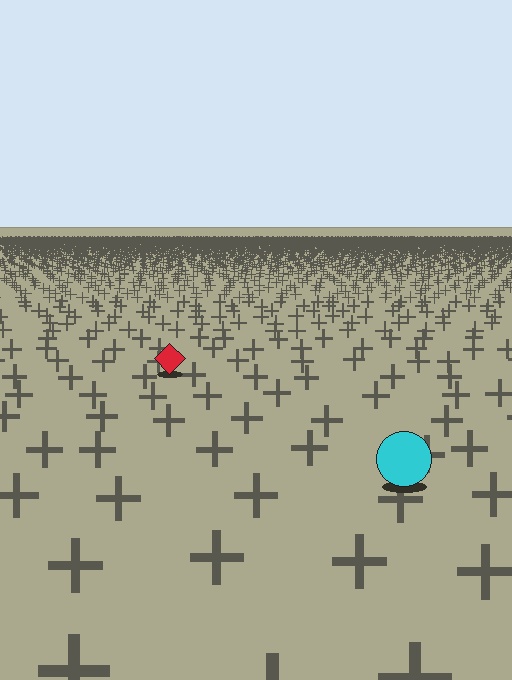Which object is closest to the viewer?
The cyan circle is closest. The texture marks near it are larger and more spread out.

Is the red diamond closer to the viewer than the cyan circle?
No. The cyan circle is closer — you can tell from the texture gradient: the ground texture is coarser near it.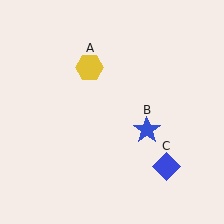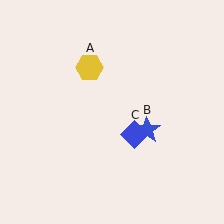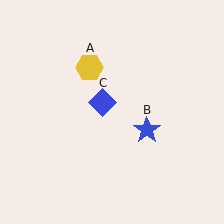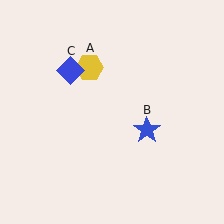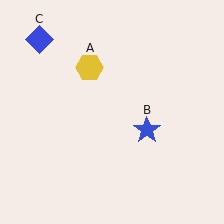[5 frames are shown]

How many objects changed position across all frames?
1 object changed position: blue diamond (object C).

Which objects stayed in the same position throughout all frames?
Yellow hexagon (object A) and blue star (object B) remained stationary.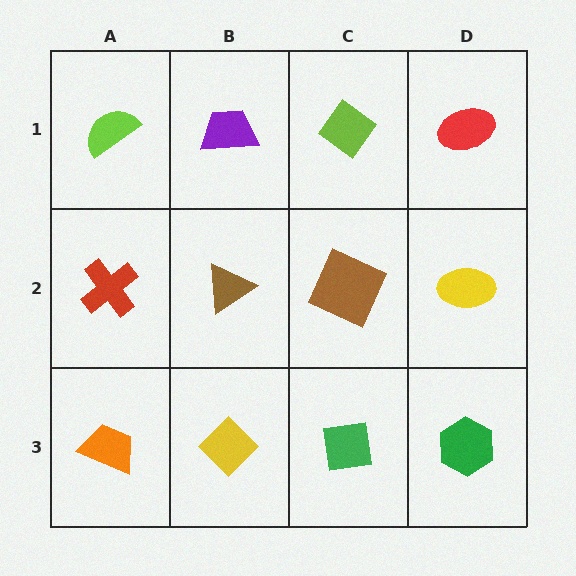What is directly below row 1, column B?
A brown triangle.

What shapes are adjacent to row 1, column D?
A yellow ellipse (row 2, column D), a lime diamond (row 1, column C).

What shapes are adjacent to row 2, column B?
A purple trapezoid (row 1, column B), a yellow diamond (row 3, column B), a red cross (row 2, column A), a brown square (row 2, column C).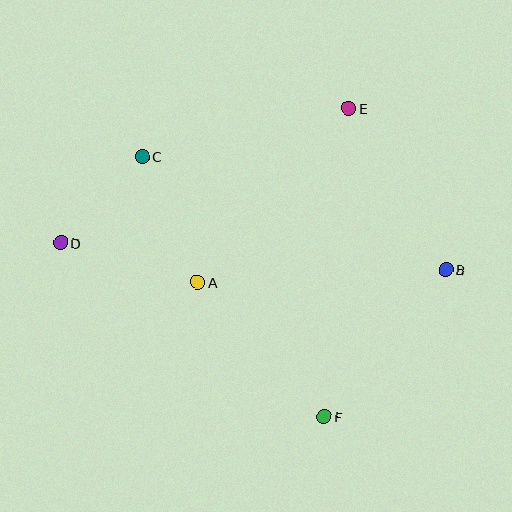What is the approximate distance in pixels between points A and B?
The distance between A and B is approximately 249 pixels.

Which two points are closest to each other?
Points C and D are closest to each other.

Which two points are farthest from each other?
Points B and D are farthest from each other.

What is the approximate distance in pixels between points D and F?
The distance between D and F is approximately 316 pixels.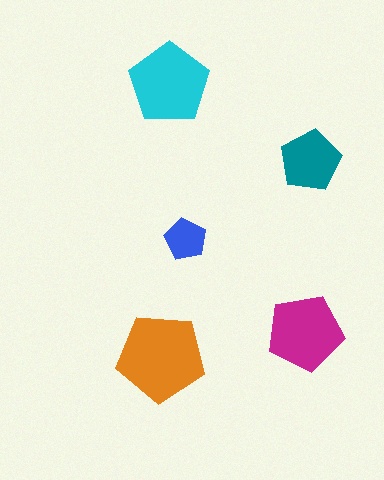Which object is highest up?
The cyan pentagon is topmost.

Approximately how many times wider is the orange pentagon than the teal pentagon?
About 1.5 times wider.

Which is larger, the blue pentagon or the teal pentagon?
The teal one.